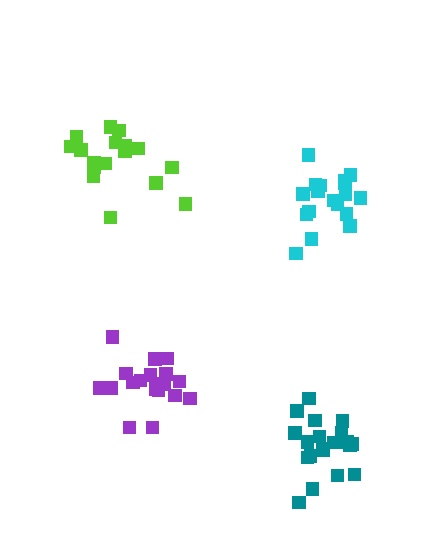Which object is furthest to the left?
The lime cluster is leftmost.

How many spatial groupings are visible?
There are 4 spatial groupings.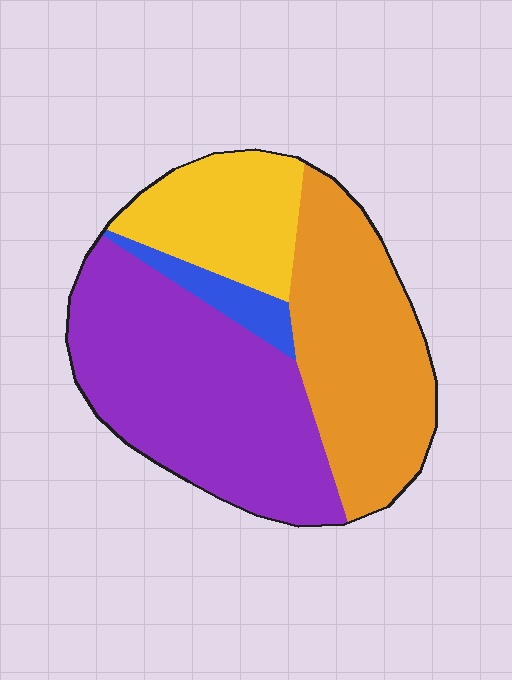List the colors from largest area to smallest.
From largest to smallest: purple, orange, yellow, blue.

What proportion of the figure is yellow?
Yellow takes up less than a quarter of the figure.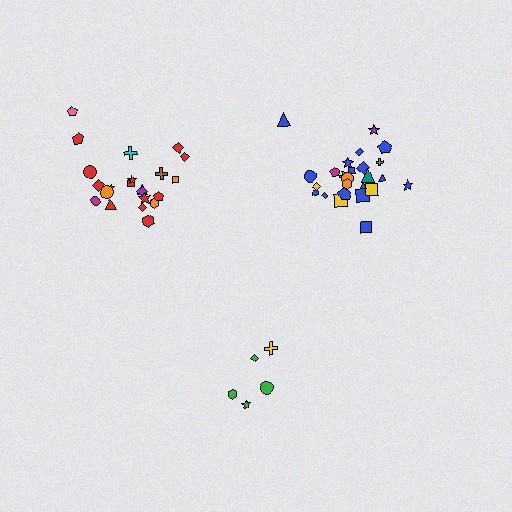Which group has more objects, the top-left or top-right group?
The top-right group.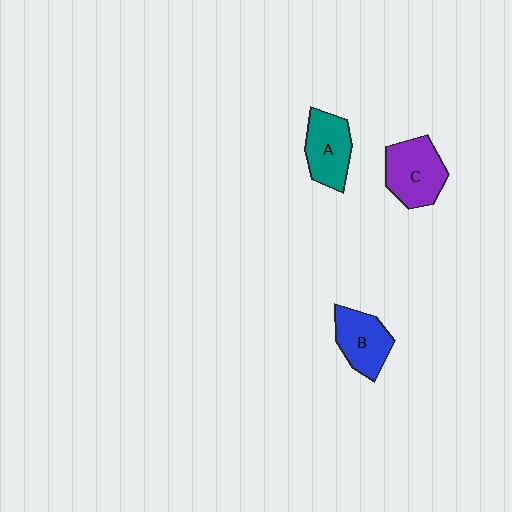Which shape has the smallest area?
Shape B (blue).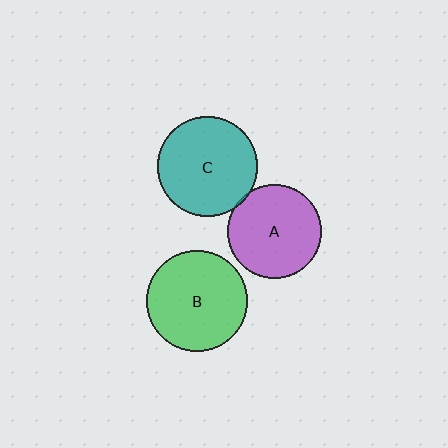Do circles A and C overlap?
Yes.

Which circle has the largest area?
Circle B (green).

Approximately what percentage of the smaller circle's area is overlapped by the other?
Approximately 5%.